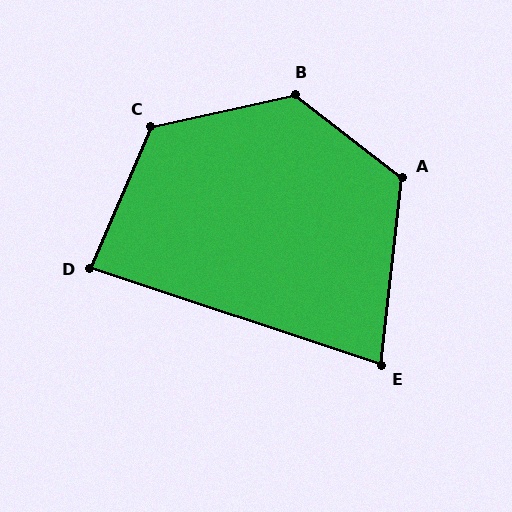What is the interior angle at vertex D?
Approximately 85 degrees (approximately right).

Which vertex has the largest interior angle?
B, at approximately 130 degrees.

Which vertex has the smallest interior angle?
E, at approximately 78 degrees.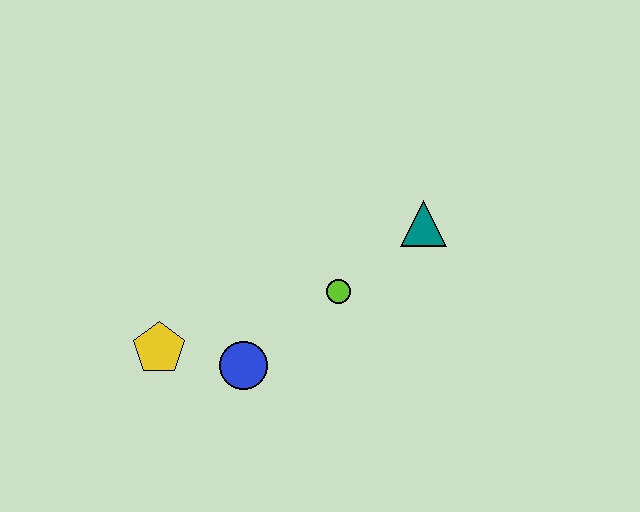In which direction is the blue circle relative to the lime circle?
The blue circle is to the left of the lime circle.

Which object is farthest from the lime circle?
The yellow pentagon is farthest from the lime circle.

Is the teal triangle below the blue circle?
No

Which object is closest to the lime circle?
The teal triangle is closest to the lime circle.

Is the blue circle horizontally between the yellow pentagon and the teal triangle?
Yes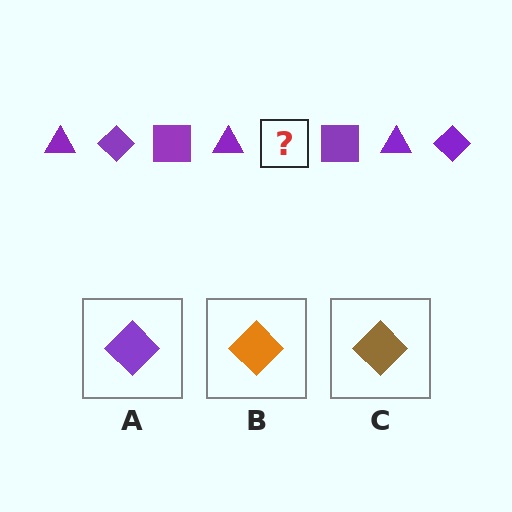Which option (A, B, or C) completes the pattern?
A.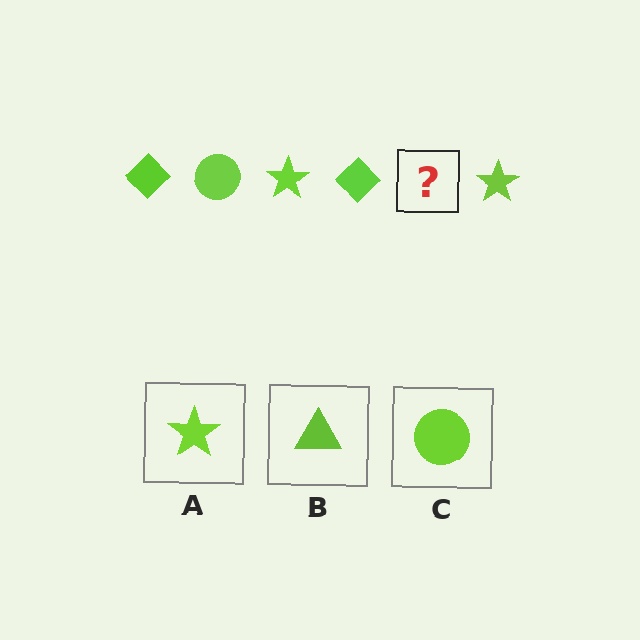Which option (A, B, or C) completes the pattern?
C.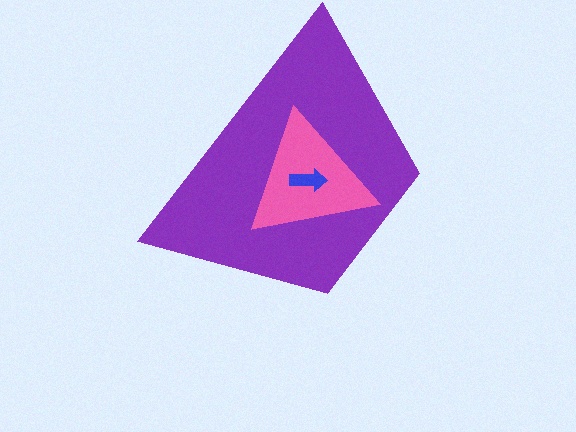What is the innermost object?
The blue arrow.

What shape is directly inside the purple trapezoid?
The pink triangle.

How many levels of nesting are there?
3.